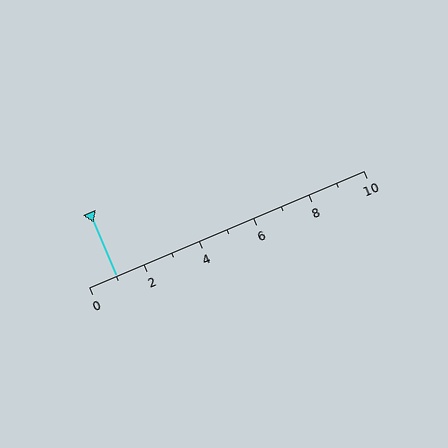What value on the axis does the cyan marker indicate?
The marker indicates approximately 1.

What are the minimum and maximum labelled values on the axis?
The axis runs from 0 to 10.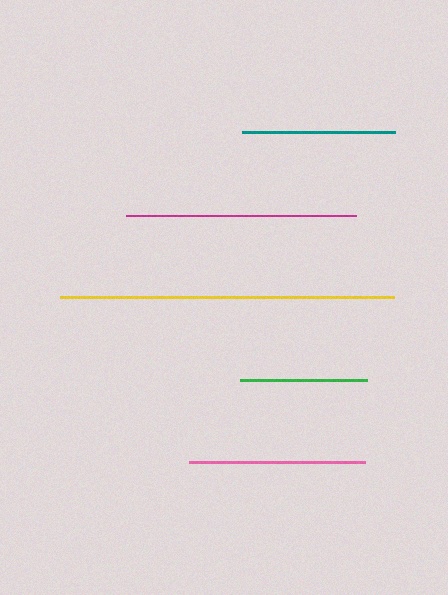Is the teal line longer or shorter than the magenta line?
The magenta line is longer than the teal line.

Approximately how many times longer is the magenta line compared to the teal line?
The magenta line is approximately 1.5 times the length of the teal line.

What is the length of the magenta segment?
The magenta segment is approximately 230 pixels long.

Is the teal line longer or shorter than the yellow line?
The yellow line is longer than the teal line.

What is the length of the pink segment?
The pink segment is approximately 175 pixels long.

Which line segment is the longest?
The yellow line is the longest at approximately 334 pixels.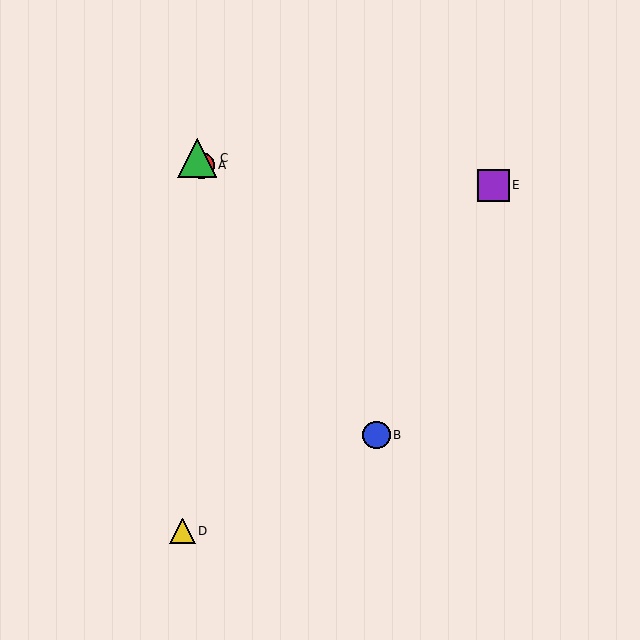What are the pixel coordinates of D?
Object D is at (183, 531).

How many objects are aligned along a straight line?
3 objects (A, B, C) are aligned along a straight line.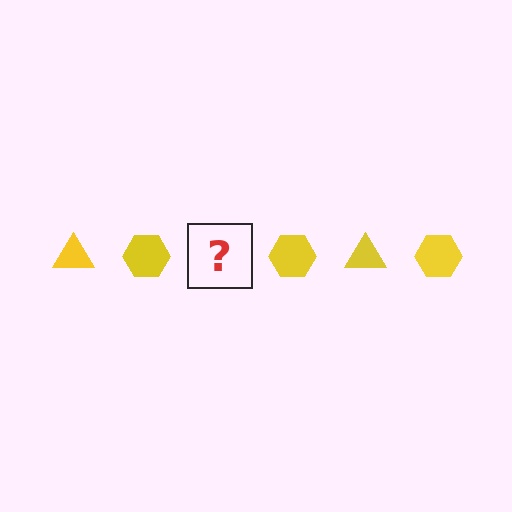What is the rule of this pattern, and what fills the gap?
The rule is that the pattern cycles through triangle, hexagon shapes in yellow. The gap should be filled with a yellow triangle.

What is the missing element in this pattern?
The missing element is a yellow triangle.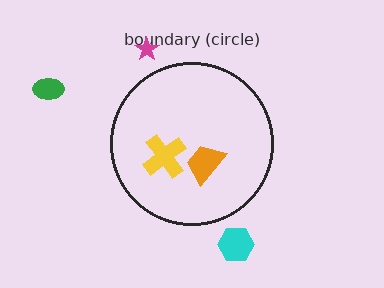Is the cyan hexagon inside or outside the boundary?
Outside.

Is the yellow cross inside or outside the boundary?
Inside.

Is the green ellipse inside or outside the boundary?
Outside.